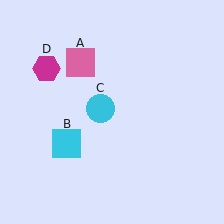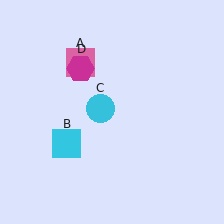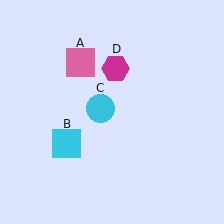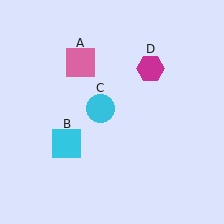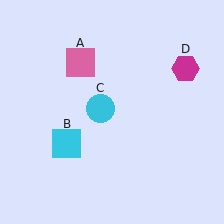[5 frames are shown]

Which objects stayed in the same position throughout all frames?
Pink square (object A) and cyan square (object B) and cyan circle (object C) remained stationary.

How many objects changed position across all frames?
1 object changed position: magenta hexagon (object D).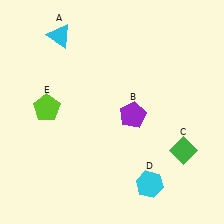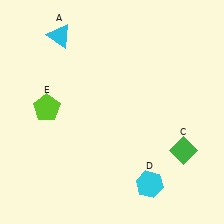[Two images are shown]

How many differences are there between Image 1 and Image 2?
There is 1 difference between the two images.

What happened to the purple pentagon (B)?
The purple pentagon (B) was removed in Image 2. It was in the bottom-right area of Image 1.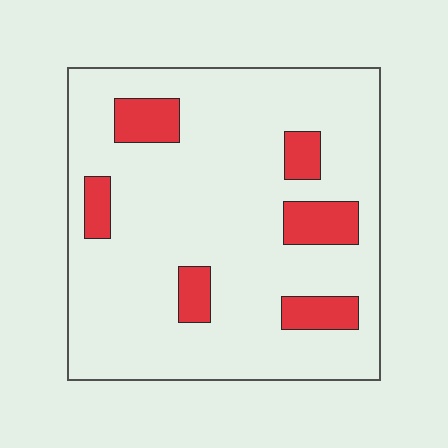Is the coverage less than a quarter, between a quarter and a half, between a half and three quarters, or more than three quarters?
Less than a quarter.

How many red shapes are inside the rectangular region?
6.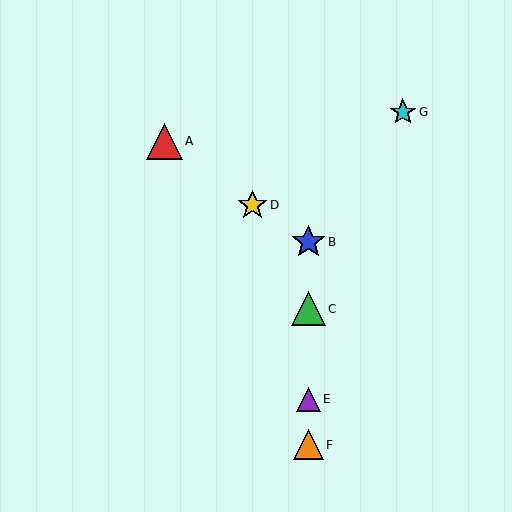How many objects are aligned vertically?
4 objects (B, C, E, F) are aligned vertically.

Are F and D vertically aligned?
No, F is at x≈308 and D is at x≈252.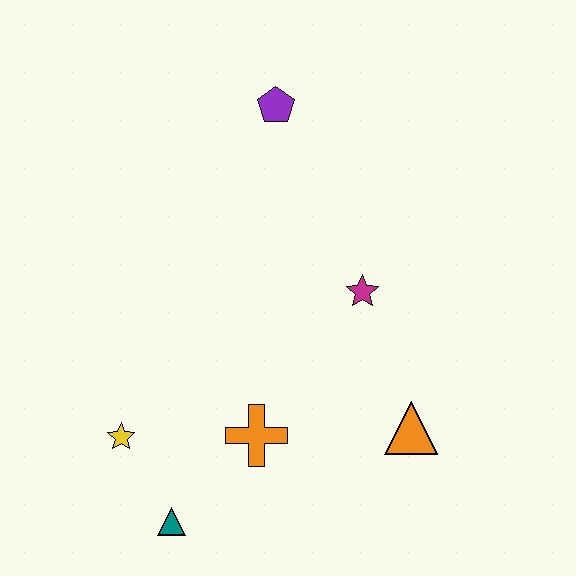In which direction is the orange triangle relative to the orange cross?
The orange triangle is to the right of the orange cross.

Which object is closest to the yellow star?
The teal triangle is closest to the yellow star.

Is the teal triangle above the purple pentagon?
No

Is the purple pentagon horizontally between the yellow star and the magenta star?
Yes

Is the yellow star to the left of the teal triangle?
Yes